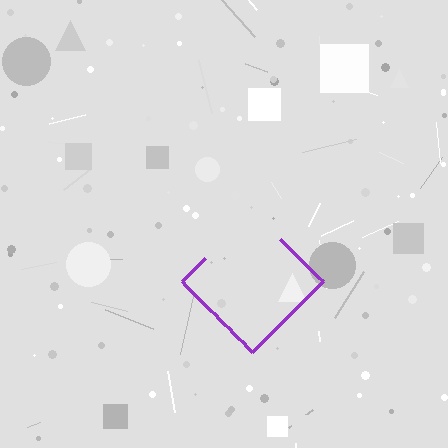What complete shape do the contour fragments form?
The contour fragments form a diamond.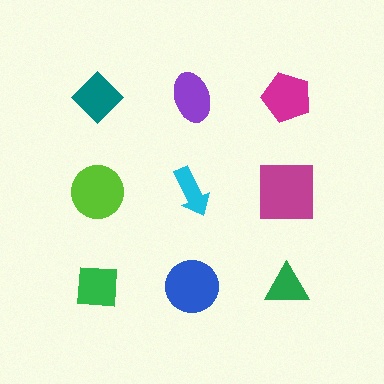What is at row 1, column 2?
A purple ellipse.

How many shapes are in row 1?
3 shapes.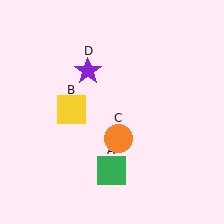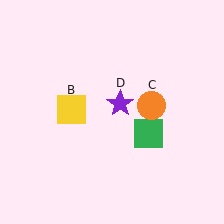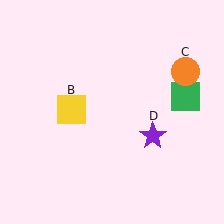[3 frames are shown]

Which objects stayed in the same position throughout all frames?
Yellow square (object B) remained stationary.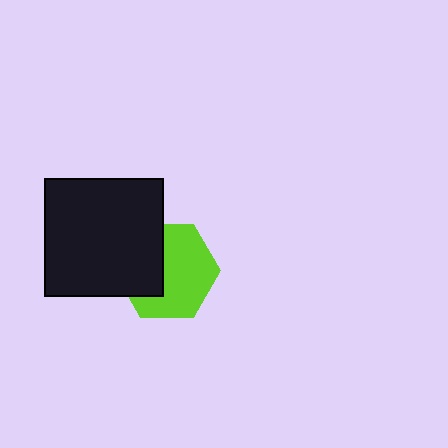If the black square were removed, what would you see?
You would see the complete lime hexagon.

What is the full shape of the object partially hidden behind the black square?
The partially hidden object is a lime hexagon.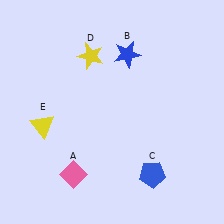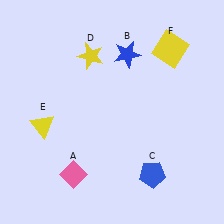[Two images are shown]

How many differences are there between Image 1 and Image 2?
There is 1 difference between the two images.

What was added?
A yellow square (F) was added in Image 2.